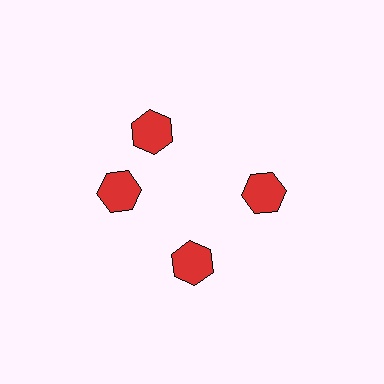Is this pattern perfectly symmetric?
No. The 4 red hexagons are arranged in a ring, but one element near the 12 o'clock position is rotated out of alignment along the ring, breaking the 4-fold rotational symmetry.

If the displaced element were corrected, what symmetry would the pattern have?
It would have 4-fold rotational symmetry — the pattern would map onto itself every 90 degrees.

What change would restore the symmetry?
The symmetry would be restored by rotating it back into even spacing with its neighbors so that all 4 hexagons sit at equal angles and equal distance from the center.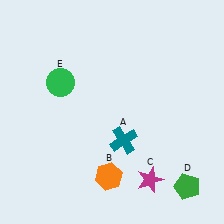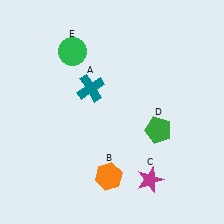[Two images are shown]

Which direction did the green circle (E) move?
The green circle (E) moved up.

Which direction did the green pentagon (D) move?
The green pentagon (D) moved up.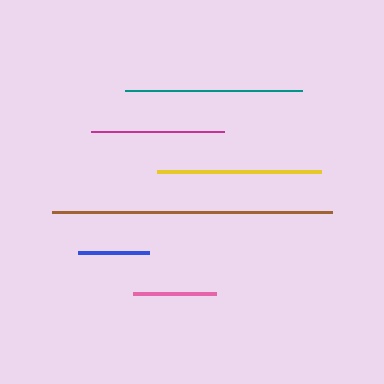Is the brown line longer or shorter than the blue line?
The brown line is longer than the blue line.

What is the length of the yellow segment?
The yellow segment is approximately 164 pixels long.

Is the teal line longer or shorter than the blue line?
The teal line is longer than the blue line.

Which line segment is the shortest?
The blue line is the shortest at approximately 71 pixels.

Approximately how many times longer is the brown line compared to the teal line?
The brown line is approximately 1.6 times the length of the teal line.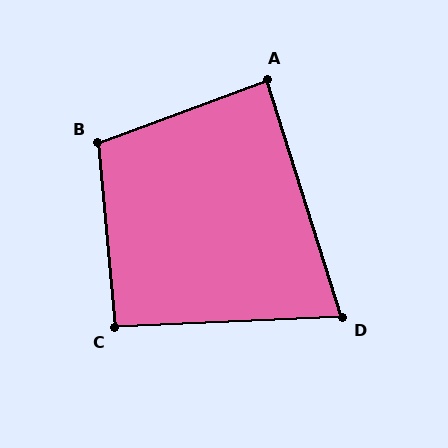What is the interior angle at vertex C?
Approximately 93 degrees (approximately right).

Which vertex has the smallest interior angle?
D, at approximately 75 degrees.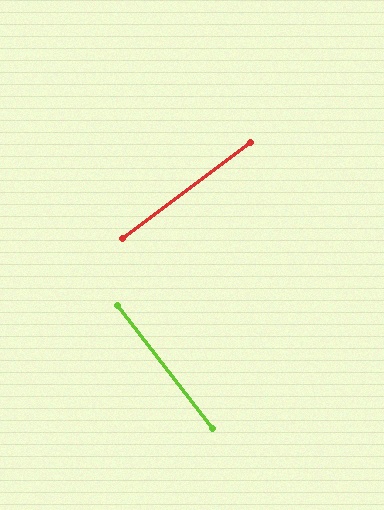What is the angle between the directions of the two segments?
Approximately 89 degrees.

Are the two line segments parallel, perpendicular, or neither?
Perpendicular — they meet at approximately 89°.